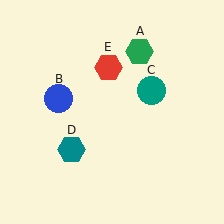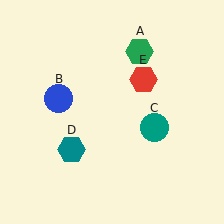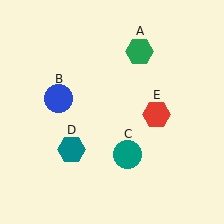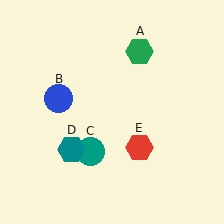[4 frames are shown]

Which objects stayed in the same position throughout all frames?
Green hexagon (object A) and blue circle (object B) and teal hexagon (object D) remained stationary.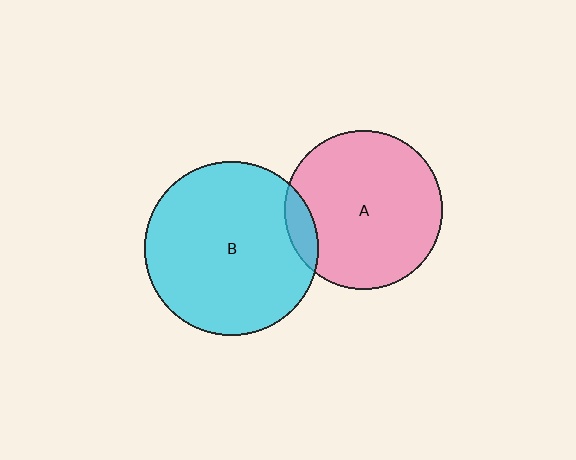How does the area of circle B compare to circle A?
Approximately 1.2 times.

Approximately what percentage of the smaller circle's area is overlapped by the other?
Approximately 10%.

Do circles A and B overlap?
Yes.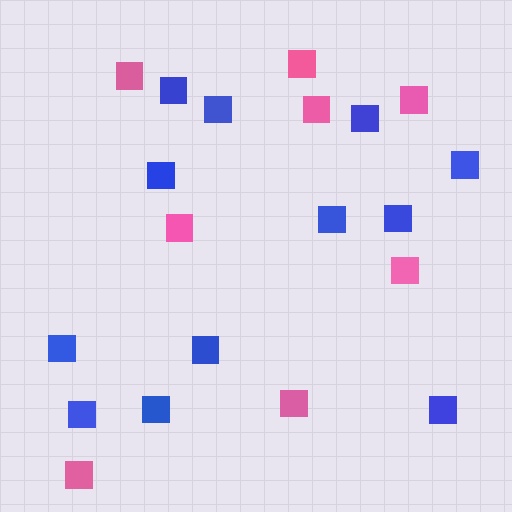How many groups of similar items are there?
There are 2 groups: one group of blue squares (12) and one group of pink squares (8).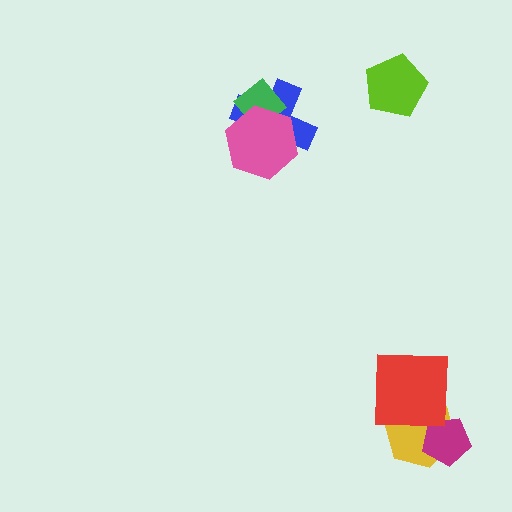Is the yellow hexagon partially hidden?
Yes, it is partially covered by another shape.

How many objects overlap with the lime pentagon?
0 objects overlap with the lime pentagon.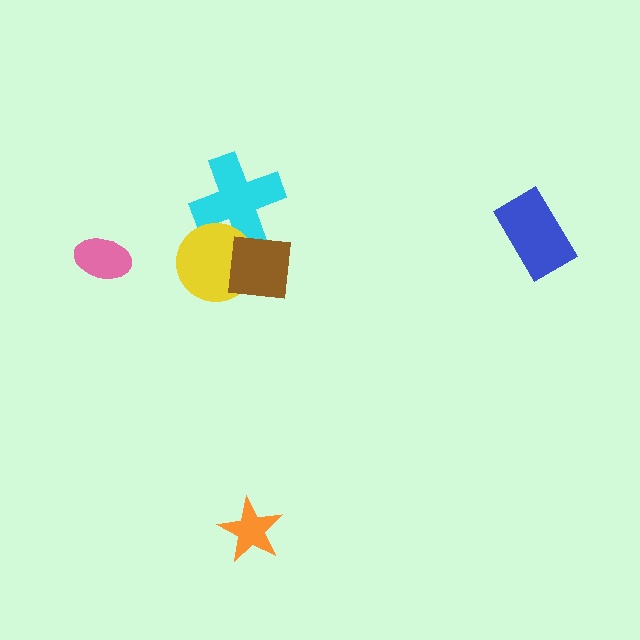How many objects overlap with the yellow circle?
2 objects overlap with the yellow circle.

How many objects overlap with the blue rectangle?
0 objects overlap with the blue rectangle.